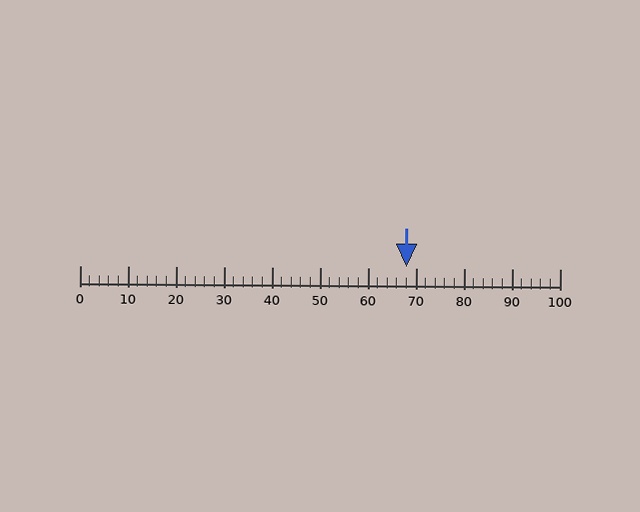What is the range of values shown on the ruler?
The ruler shows values from 0 to 100.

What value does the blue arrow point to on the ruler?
The blue arrow points to approximately 68.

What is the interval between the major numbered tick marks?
The major tick marks are spaced 10 units apart.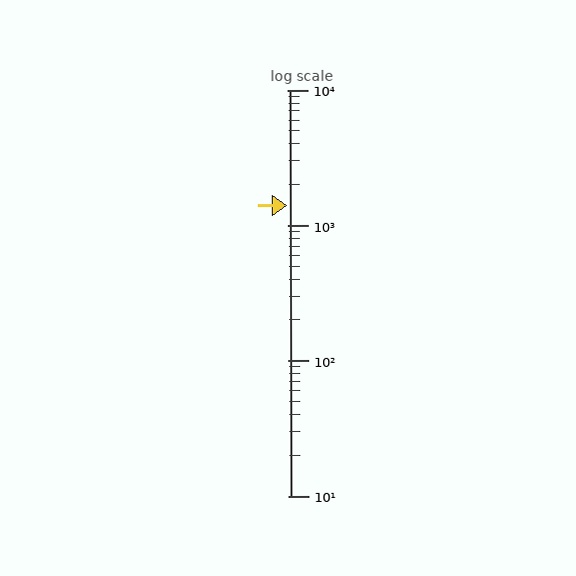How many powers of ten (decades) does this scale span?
The scale spans 3 decades, from 10 to 10000.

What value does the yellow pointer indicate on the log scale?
The pointer indicates approximately 1400.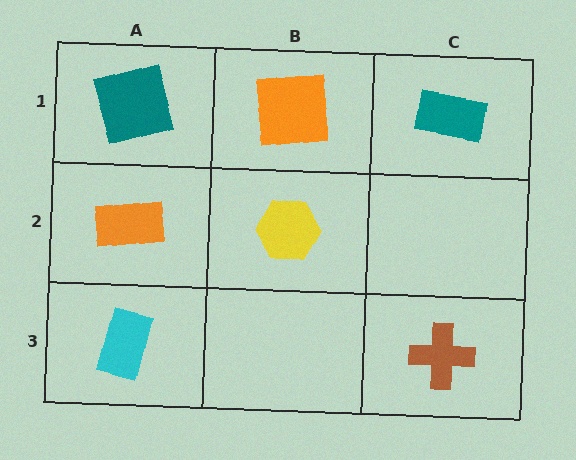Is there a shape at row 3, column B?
No, that cell is empty.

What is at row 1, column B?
An orange square.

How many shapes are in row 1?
3 shapes.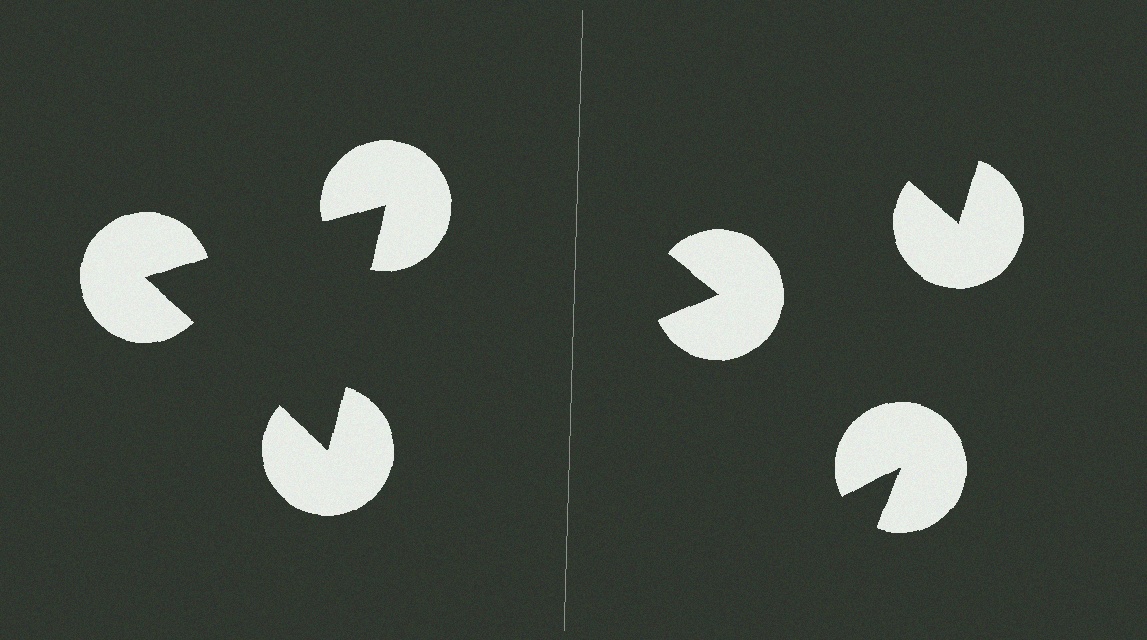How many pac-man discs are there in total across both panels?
6 — 3 on each side.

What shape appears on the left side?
An illusory triangle.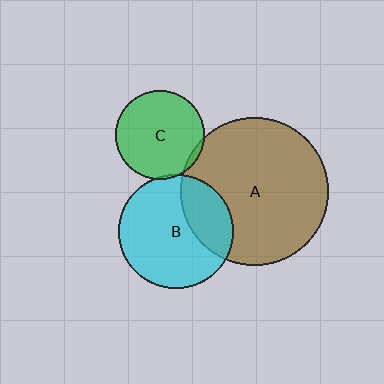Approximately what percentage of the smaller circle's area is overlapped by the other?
Approximately 5%.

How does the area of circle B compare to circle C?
Approximately 1.6 times.